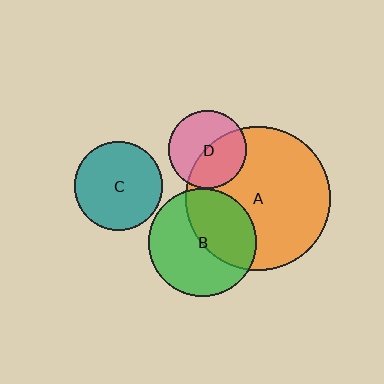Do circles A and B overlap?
Yes.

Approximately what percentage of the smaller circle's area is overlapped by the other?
Approximately 45%.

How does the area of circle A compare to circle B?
Approximately 1.8 times.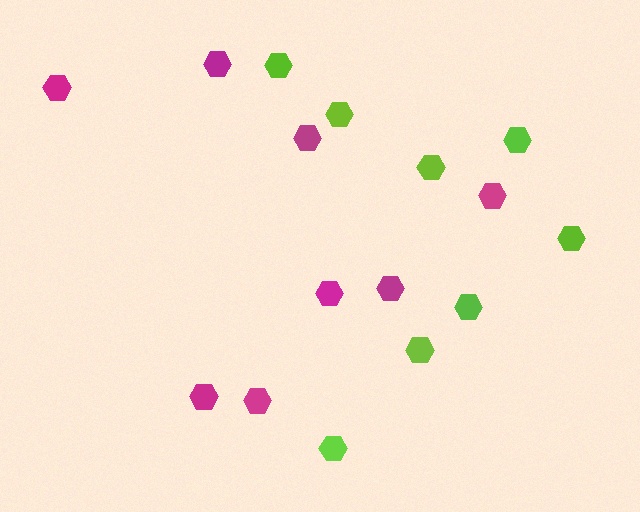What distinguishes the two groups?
There are 2 groups: one group of magenta hexagons (8) and one group of lime hexagons (8).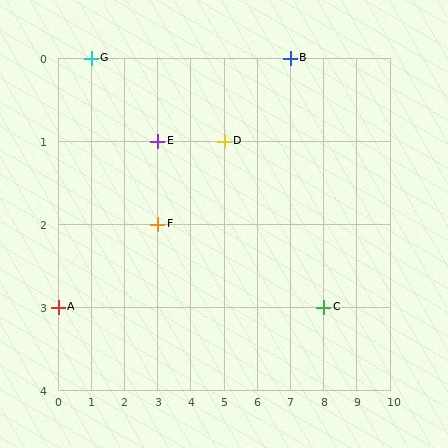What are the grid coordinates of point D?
Point D is at grid coordinates (5, 1).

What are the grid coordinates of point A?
Point A is at grid coordinates (0, 3).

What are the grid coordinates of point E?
Point E is at grid coordinates (3, 1).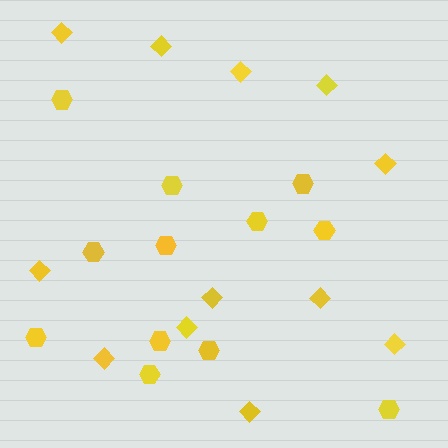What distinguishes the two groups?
There are 2 groups: one group of diamonds (12) and one group of hexagons (12).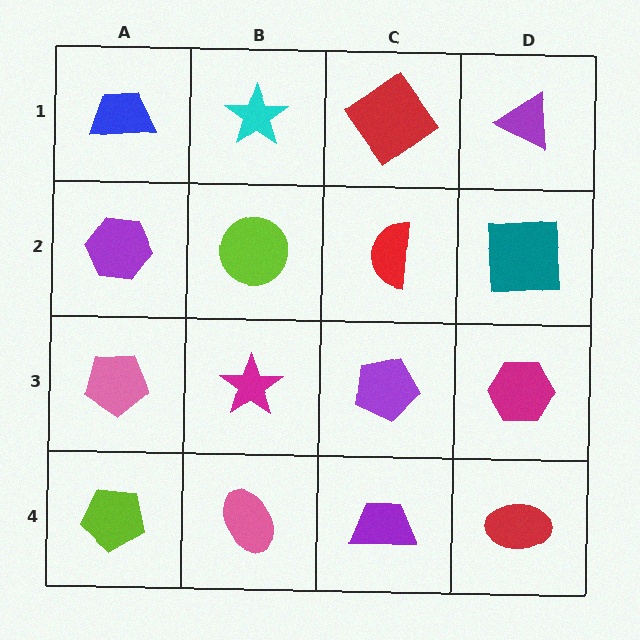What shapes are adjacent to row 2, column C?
A red diamond (row 1, column C), a purple pentagon (row 3, column C), a lime circle (row 2, column B), a teal square (row 2, column D).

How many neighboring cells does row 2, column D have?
3.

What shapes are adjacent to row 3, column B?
A lime circle (row 2, column B), a pink ellipse (row 4, column B), a pink pentagon (row 3, column A), a purple pentagon (row 3, column C).